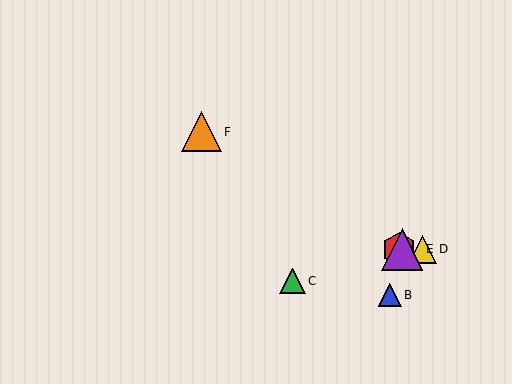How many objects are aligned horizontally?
3 objects (A, D, E) are aligned horizontally.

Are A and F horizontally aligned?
No, A is at y≈249 and F is at y≈132.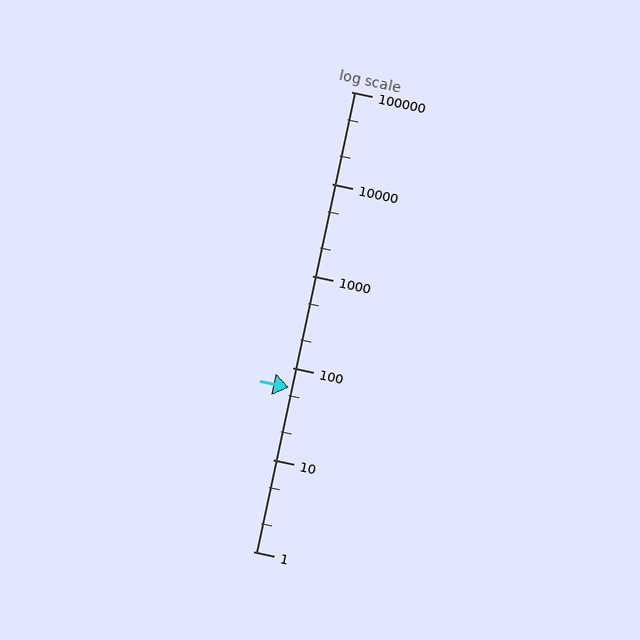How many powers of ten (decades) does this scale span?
The scale spans 5 decades, from 1 to 100000.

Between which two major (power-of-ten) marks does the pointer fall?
The pointer is between 10 and 100.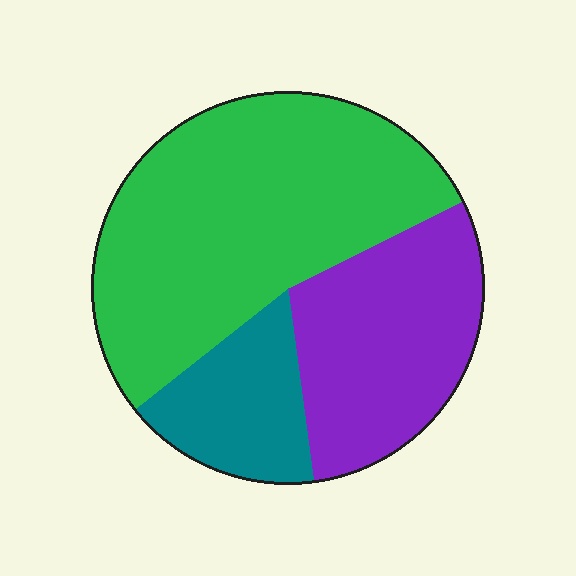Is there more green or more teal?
Green.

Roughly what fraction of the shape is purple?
Purple takes up about one third (1/3) of the shape.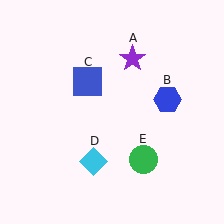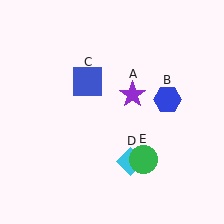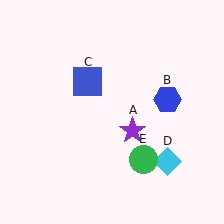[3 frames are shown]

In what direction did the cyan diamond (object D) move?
The cyan diamond (object D) moved right.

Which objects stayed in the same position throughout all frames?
Blue hexagon (object B) and blue square (object C) and green circle (object E) remained stationary.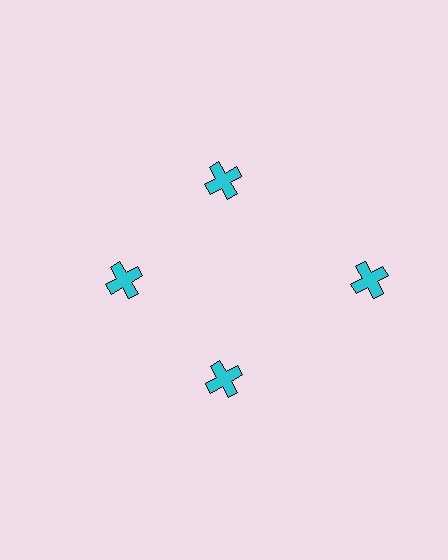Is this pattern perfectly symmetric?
No. The 4 cyan crosses are arranged in a ring, but one element near the 3 o'clock position is pushed outward from the center, breaking the 4-fold rotational symmetry.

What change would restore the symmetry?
The symmetry would be restored by moving it inward, back onto the ring so that all 4 crosses sit at equal angles and equal distance from the center.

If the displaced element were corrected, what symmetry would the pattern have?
It would have 4-fold rotational symmetry — the pattern would map onto itself every 90 degrees.